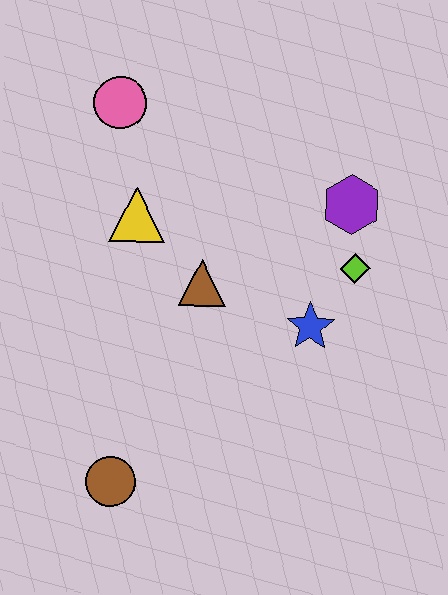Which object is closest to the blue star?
The lime diamond is closest to the blue star.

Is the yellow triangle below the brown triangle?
No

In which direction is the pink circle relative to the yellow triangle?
The pink circle is above the yellow triangle.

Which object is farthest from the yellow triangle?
The brown circle is farthest from the yellow triangle.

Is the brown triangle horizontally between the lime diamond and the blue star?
No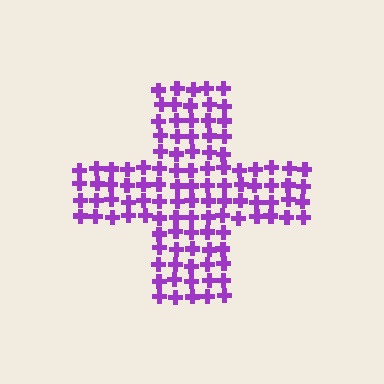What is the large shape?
The large shape is a cross.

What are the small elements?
The small elements are crosses.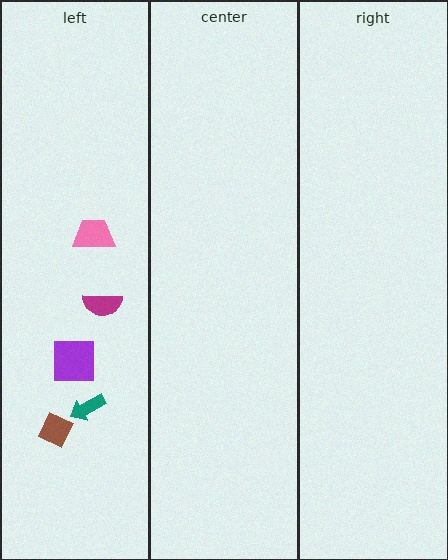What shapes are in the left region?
The magenta semicircle, the teal arrow, the brown diamond, the pink trapezoid, the purple square.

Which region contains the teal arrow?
The left region.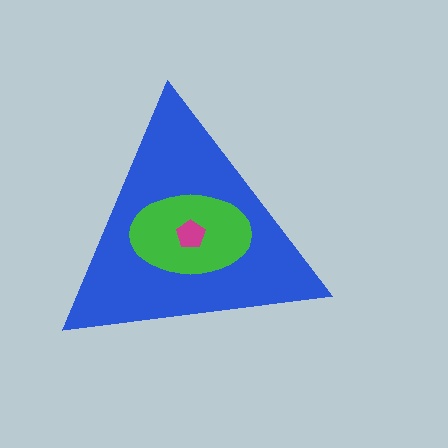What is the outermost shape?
The blue triangle.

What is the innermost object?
The magenta pentagon.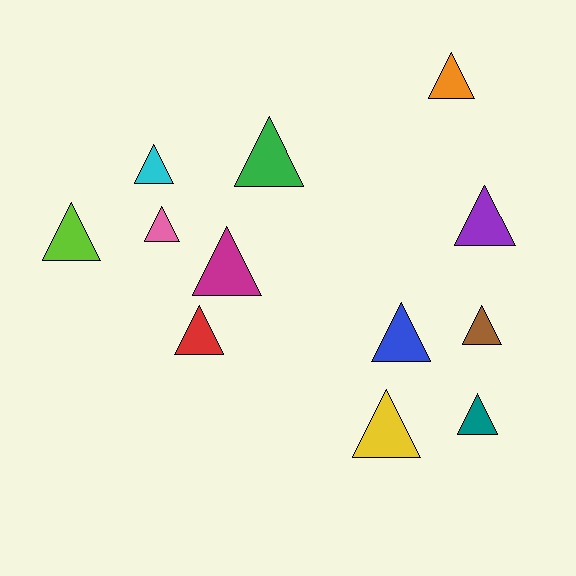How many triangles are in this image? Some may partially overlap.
There are 12 triangles.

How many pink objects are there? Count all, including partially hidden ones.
There is 1 pink object.